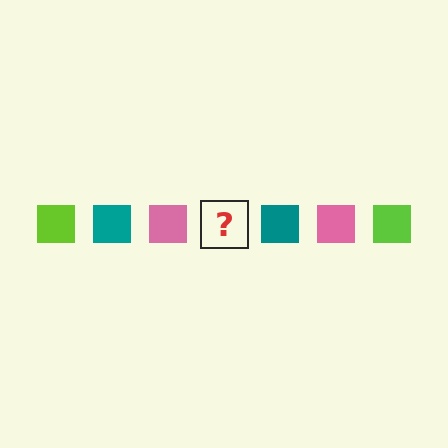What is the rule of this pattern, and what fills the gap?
The rule is that the pattern cycles through lime, teal, pink squares. The gap should be filled with a lime square.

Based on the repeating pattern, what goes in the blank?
The blank should be a lime square.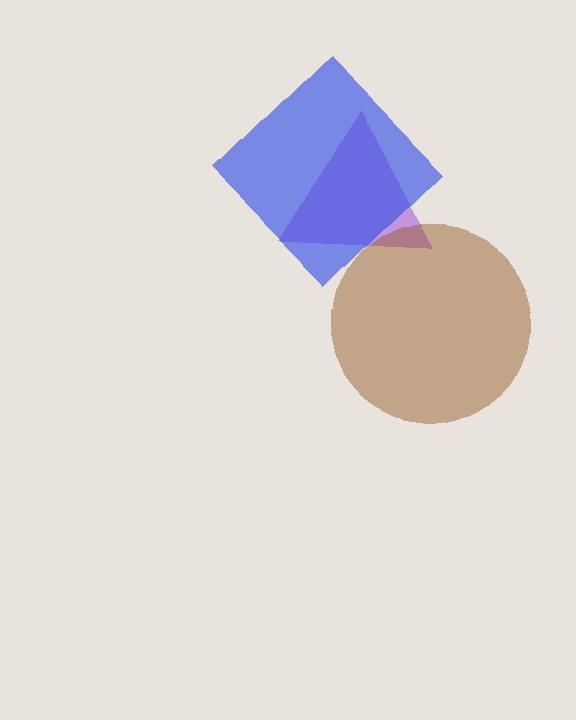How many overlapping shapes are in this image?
There are 3 overlapping shapes in the image.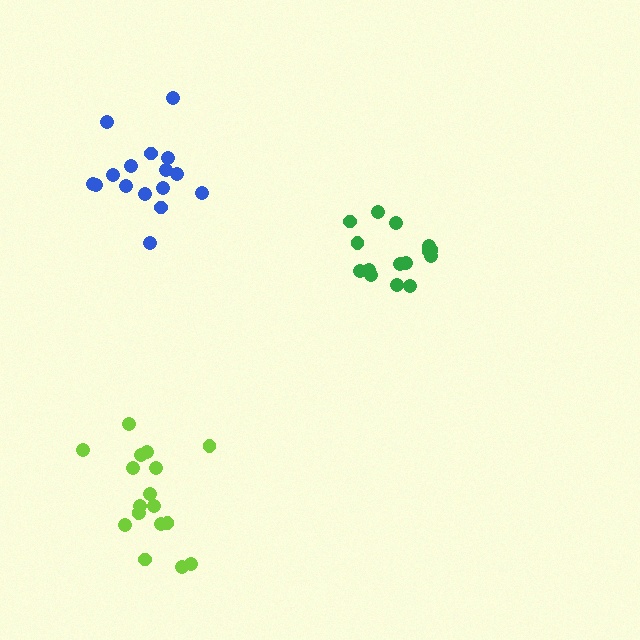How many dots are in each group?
Group 1: 18 dots, Group 2: 15 dots, Group 3: 16 dots (49 total).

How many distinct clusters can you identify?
There are 3 distinct clusters.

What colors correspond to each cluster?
The clusters are colored: lime, green, blue.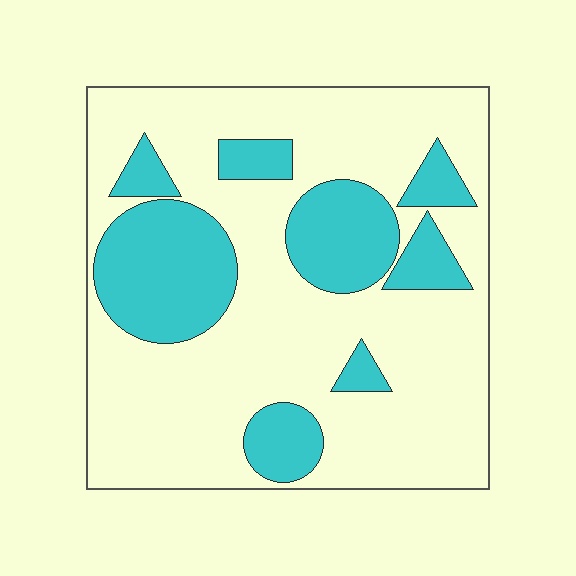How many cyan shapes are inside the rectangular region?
8.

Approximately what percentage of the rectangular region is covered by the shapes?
Approximately 30%.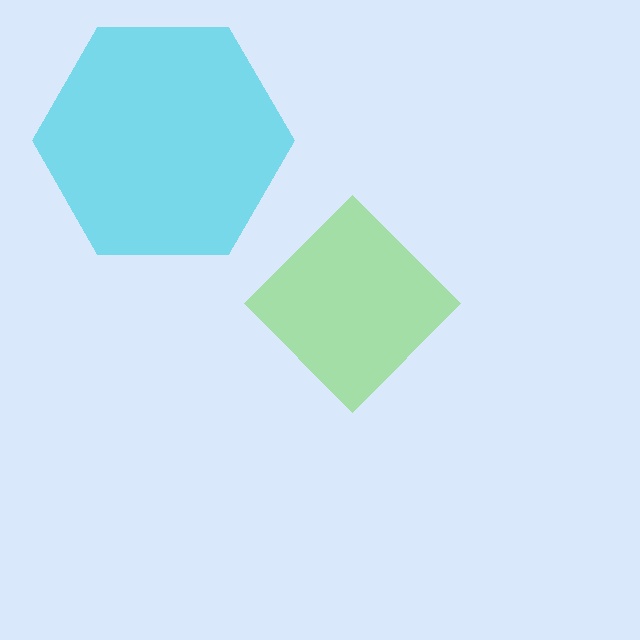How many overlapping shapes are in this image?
There are 2 overlapping shapes in the image.